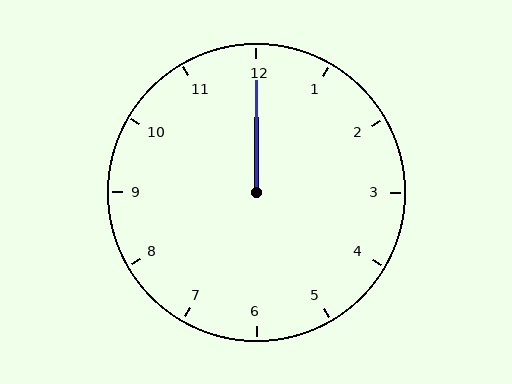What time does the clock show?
12:00.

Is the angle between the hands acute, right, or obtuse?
It is acute.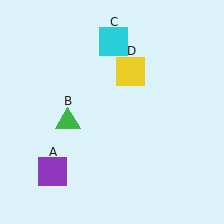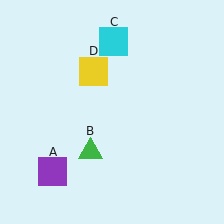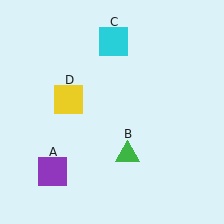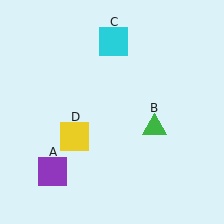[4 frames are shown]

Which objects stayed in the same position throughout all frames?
Purple square (object A) and cyan square (object C) remained stationary.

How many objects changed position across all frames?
2 objects changed position: green triangle (object B), yellow square (object D).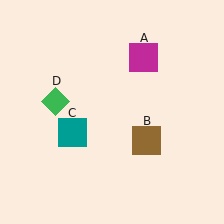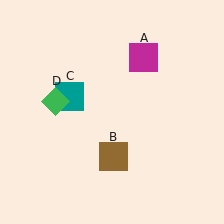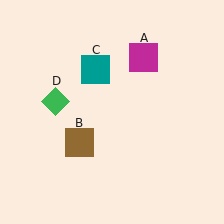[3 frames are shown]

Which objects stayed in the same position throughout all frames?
Magenta square (object A) and green diamond (object D) remained stationary.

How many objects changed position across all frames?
2 objects changed position: brown square (object B), teal square (object C).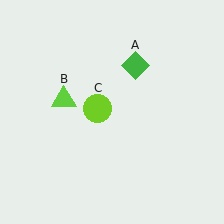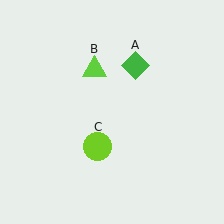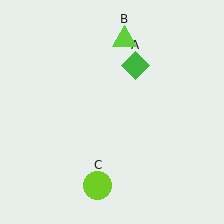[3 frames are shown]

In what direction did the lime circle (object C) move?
The lime circle (object C) moved down.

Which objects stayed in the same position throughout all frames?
Green diamond (object A) remained stationary.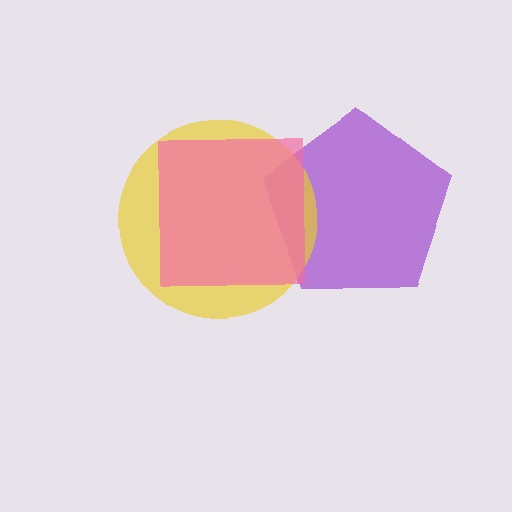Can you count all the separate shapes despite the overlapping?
Yes, there are 3 separate shapes.